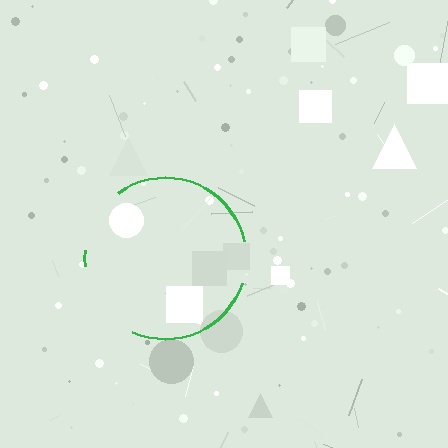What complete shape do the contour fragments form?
The contour fragments form a circle.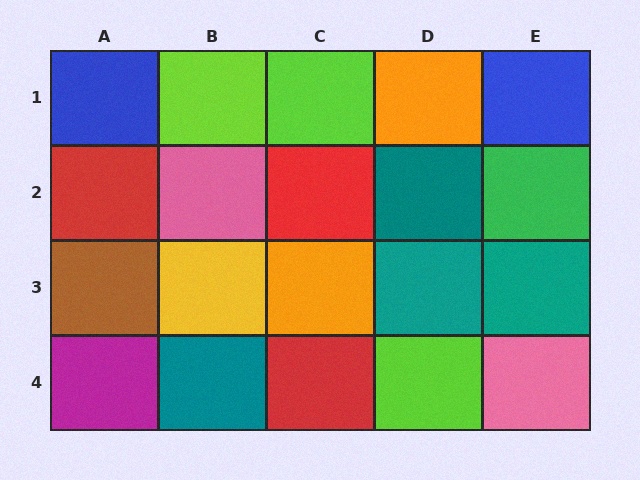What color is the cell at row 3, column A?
Brown.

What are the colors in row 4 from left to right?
Magenta, teal, red, lime, pink.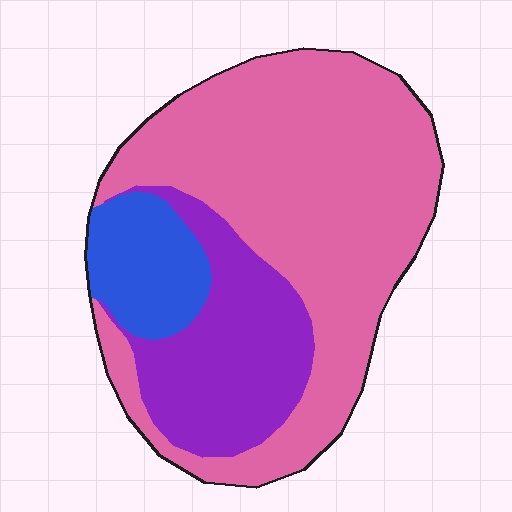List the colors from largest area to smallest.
From largest to smallest: pink, purple, blue.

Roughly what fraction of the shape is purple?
Purple takes up about one quarter (1/4) of the shape.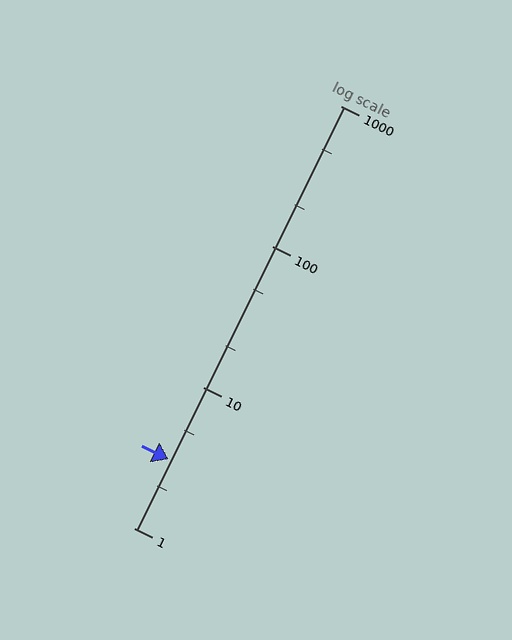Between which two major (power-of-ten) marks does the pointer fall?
The pointer is between 1 and 10.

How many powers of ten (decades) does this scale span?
The scale spans 3 decades, from 1 to 1000.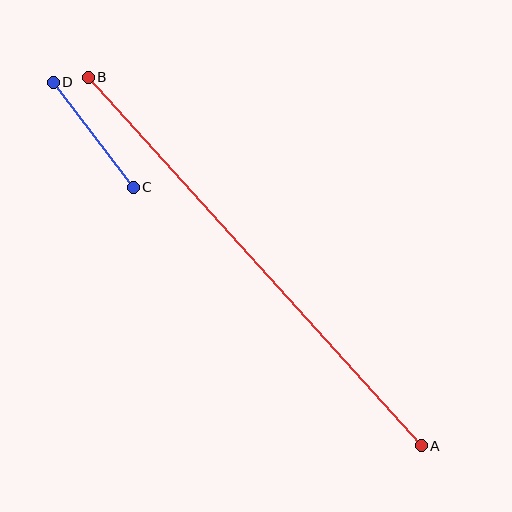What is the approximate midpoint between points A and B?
The midpoint is at approximately (255, 262) pixels.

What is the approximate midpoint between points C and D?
The midpoint is at approximately (93, 135) pixels.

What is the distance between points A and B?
The distance is approximately 497 pixels.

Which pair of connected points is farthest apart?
Points A and B are farthest apart.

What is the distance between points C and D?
The distance is approximately 132 pixels.